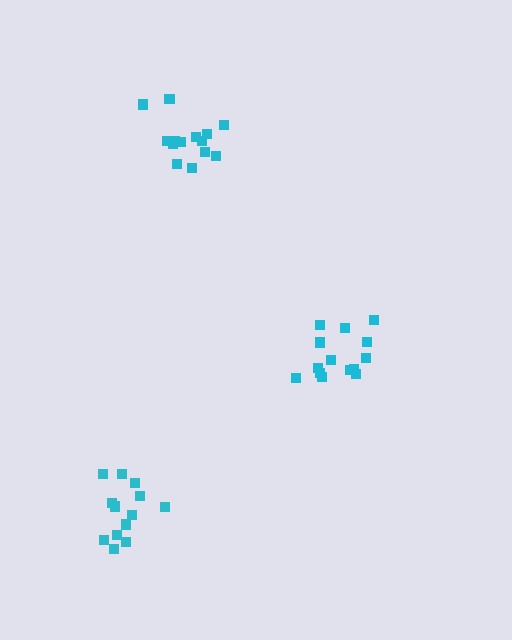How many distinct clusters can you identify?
There are 3 distinct clusters.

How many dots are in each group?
Group 1: 14 dots, Group 2: 13 dots, Group 3: 14 dots (41 total).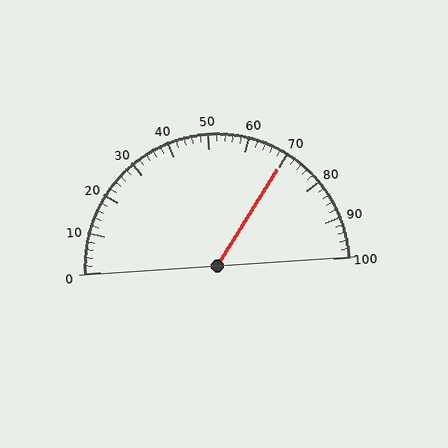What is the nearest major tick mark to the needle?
The nearest major tick mark is 70.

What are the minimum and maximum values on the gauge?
The gauge ranges from 0 to 100.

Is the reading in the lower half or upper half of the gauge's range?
The reading is in the upper half of the range (0 to 100).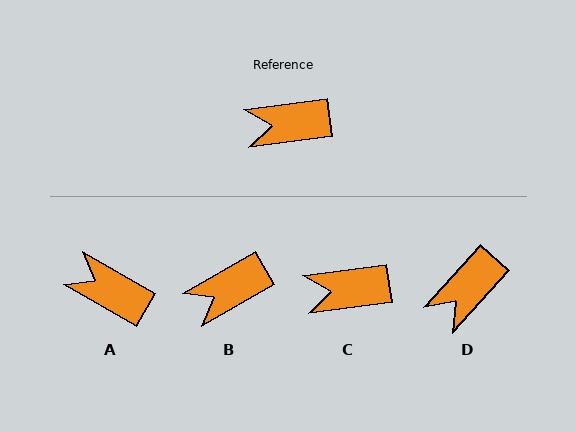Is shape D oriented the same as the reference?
No, it is off by about 40 degrees.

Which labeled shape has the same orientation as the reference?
C.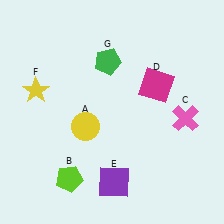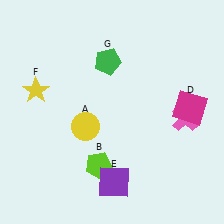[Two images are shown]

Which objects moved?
The objects that moved are: the lime pentagon (B), the magenta square (D).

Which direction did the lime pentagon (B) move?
The lime pentagon (B) moved right.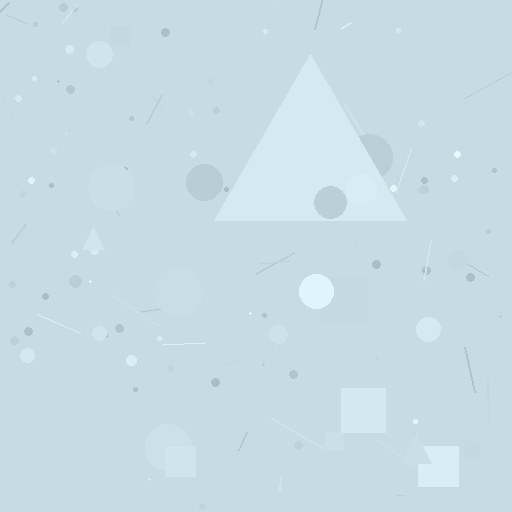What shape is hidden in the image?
A triangle is hidden in the image.